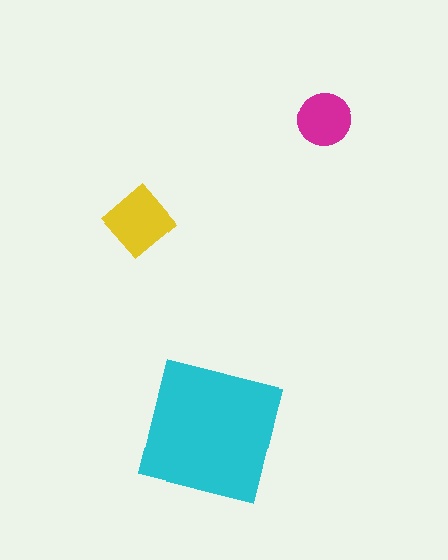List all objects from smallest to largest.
The magenta circle, the yellow diamond, the cyan square.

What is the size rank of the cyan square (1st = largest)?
1st.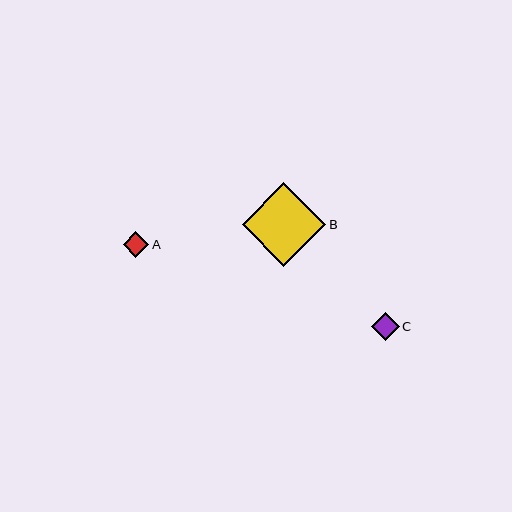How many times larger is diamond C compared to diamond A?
Diamond C is approximately 1.1 times the size of diamond A.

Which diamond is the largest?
Diamond B is the largest with a size of approximately 84 pixels.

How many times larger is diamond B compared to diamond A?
Diamond B is approximately 3.3 times the size of diamond A.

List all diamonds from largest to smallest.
From largest to smallest: B, C, A.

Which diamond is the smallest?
Diamond A is the smallest with a size of approximately 25 pixels.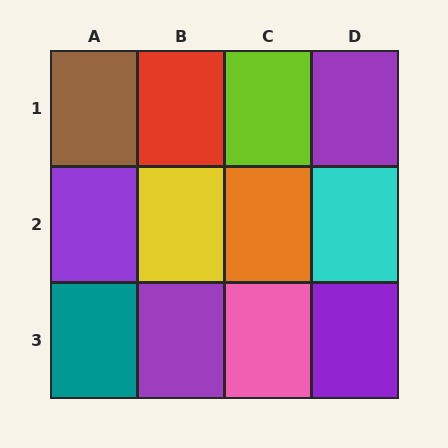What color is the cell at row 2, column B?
Yellow.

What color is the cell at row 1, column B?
Red.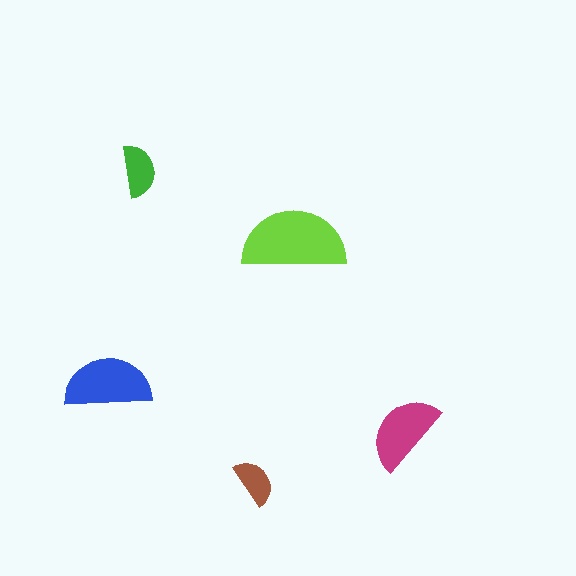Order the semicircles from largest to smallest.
the lime one, the blue one, the magenta one, the green one, the brown one.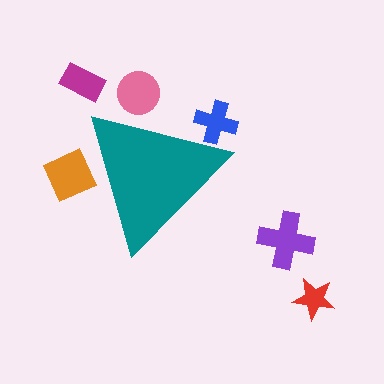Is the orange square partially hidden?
Yes, the orange square is partially hidden behind the teal triangle.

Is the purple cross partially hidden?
No, the purple cross is fully visible.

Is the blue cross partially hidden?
Yes, the blue cross is partially hidden behind the teal triangle.